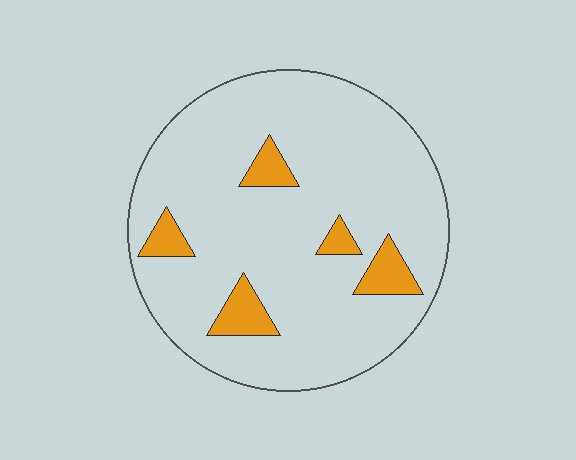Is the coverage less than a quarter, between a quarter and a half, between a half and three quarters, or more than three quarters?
Less than a quarter.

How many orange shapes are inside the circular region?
5.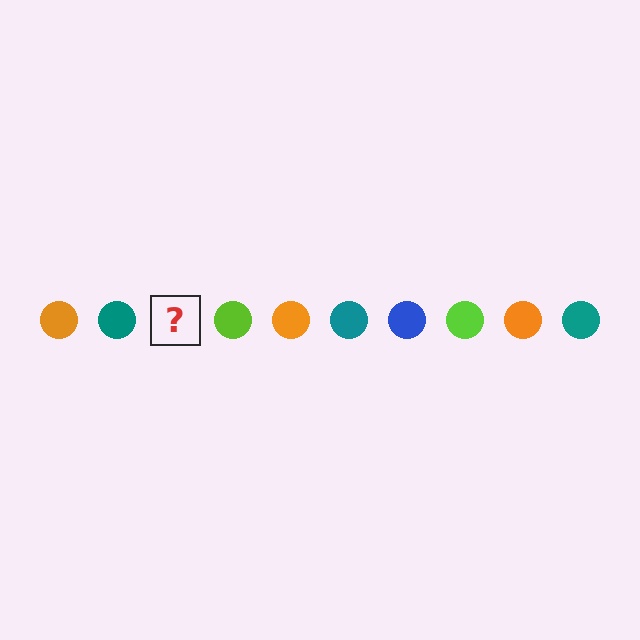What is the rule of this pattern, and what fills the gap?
The rule is that the pattern cycles through orange, teal, blue, lime circles. The gap should be filled with a blue circle.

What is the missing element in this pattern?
The missing element is a blue circle.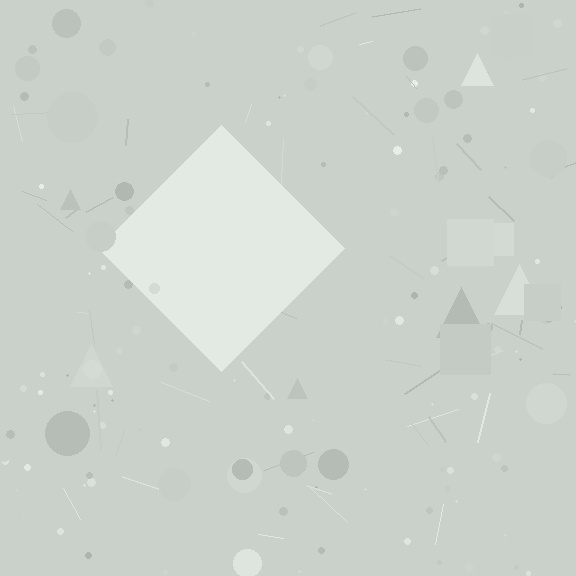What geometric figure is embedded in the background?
A diamond is embedded in the background.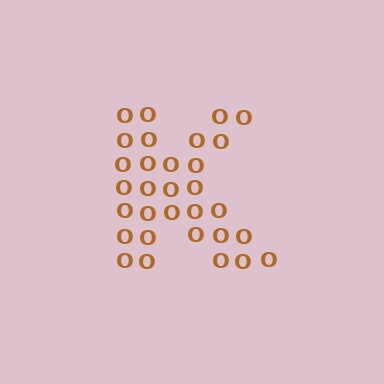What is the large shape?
The large shape is the letter K.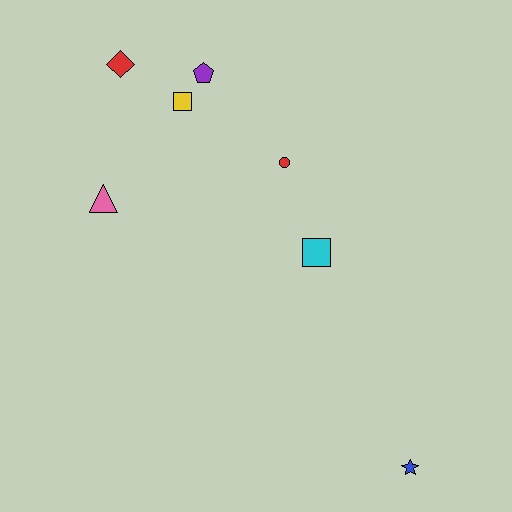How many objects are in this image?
There are 7 objects.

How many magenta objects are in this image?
There are no magenta objects.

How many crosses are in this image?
There are no crosses.